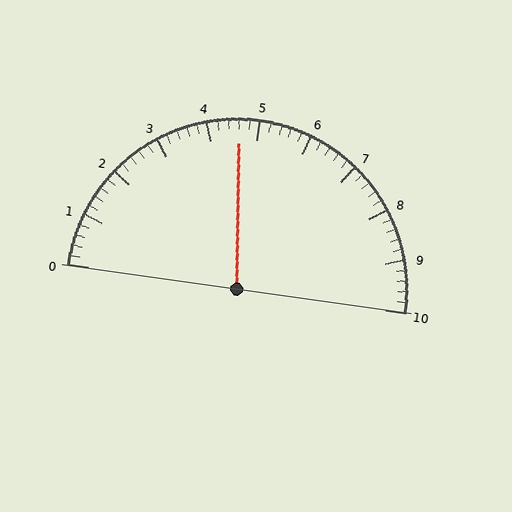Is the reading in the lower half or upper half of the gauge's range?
The reading is in the lower half of the range (0 to 10).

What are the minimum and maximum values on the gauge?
The gauge ranges from 0 to 10.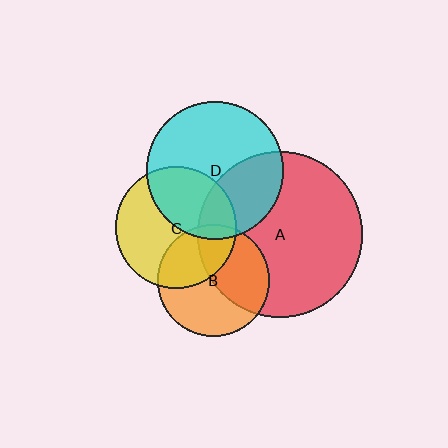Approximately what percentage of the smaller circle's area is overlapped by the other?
Approximately 45%.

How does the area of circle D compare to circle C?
Approximately 1.3 times.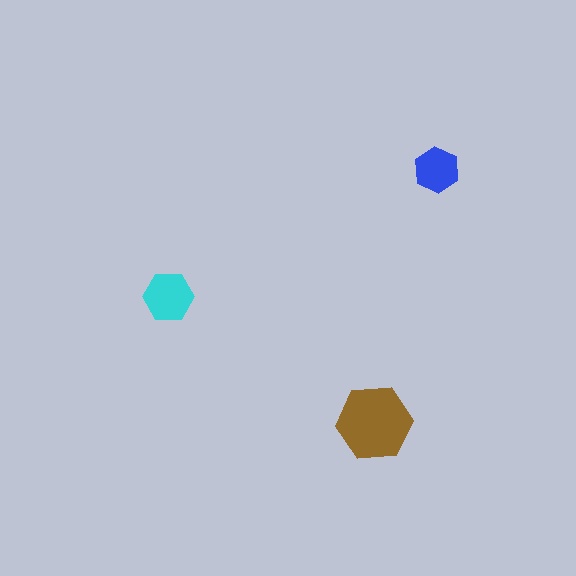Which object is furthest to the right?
The blue hexagon is rightmost.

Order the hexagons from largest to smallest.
the brown one, the cyan one, the blue one.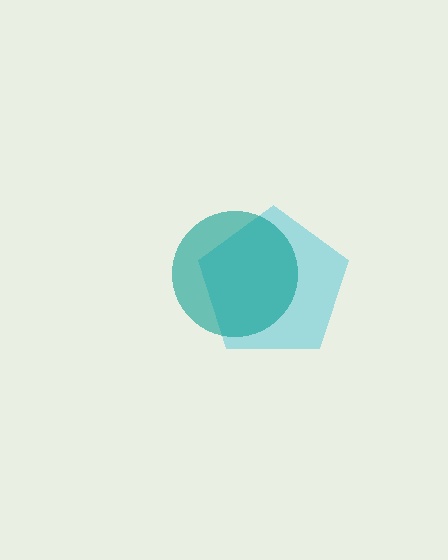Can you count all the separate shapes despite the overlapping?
Yes, there are 2 separate shapes.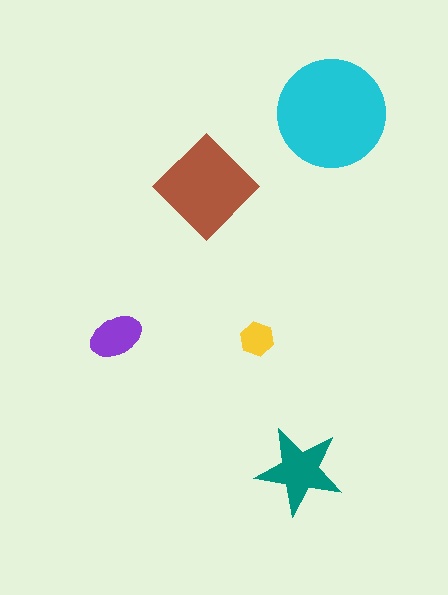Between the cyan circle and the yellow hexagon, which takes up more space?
The cyan circle.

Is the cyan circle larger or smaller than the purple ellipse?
Larger.